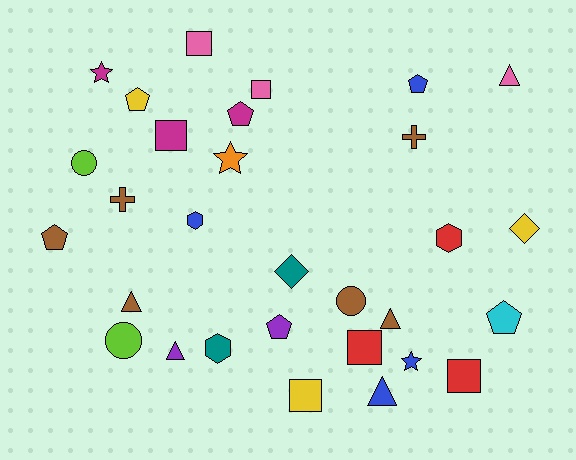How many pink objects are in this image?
There are 3 pink objects.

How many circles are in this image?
There are 3 circles.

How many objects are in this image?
There are 30 objects.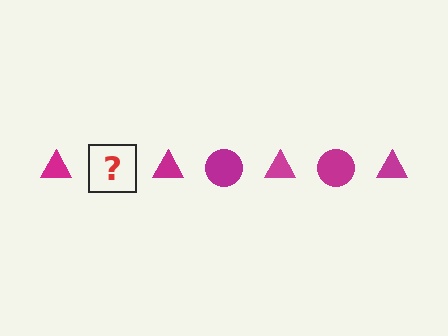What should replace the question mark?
The question mark should be replaced with a magenta circle.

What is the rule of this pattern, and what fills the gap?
The rule is that the pattern cycles through triangle, circle shapes in magenta. The gap should be filled with a magenta circle.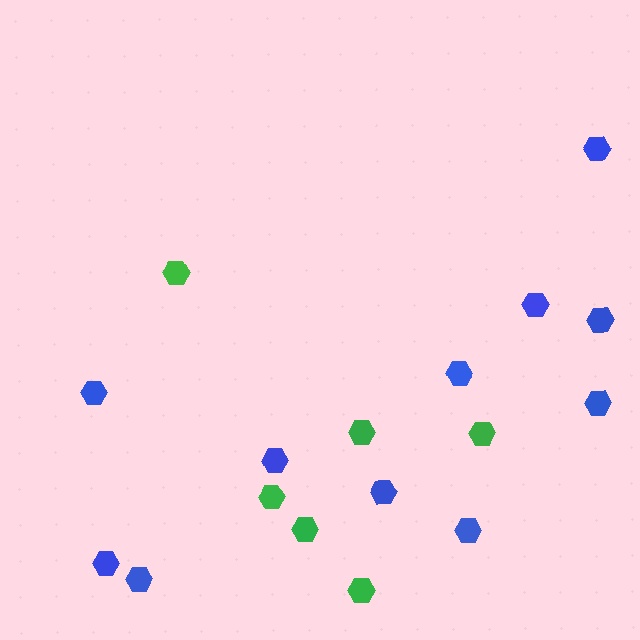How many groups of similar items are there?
There are 2 groups: one group of blue hexagons (11) and one group of green hexagons (6).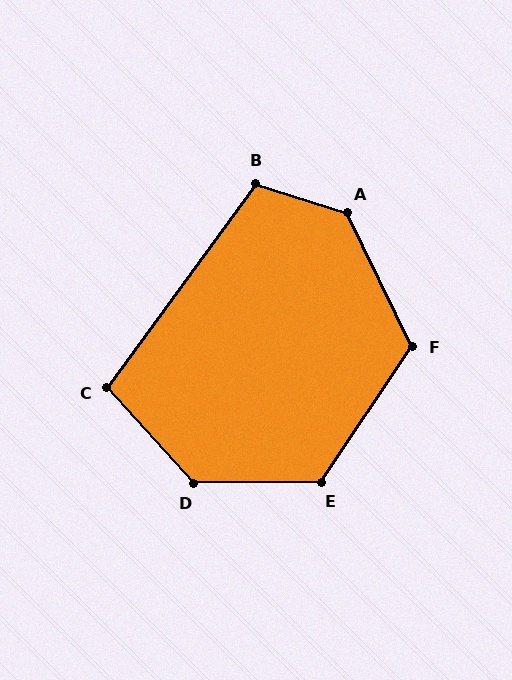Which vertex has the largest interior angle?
A, at approximately 134 degrees.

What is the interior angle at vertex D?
Approximately 131 degrees (obtuse).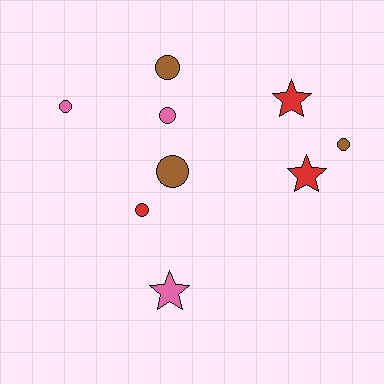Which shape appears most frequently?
Circle, with 6 objects.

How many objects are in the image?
There are 9 objects.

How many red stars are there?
There are 2 red stars.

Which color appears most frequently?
Brown, with 3 objects.